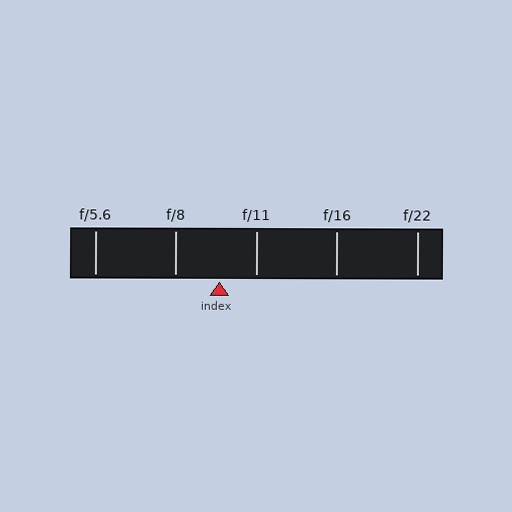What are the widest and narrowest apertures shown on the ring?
The widest aperture shown is f/5.6 and the narrowest is f/22.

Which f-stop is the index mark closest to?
The index mark is closest to f/11.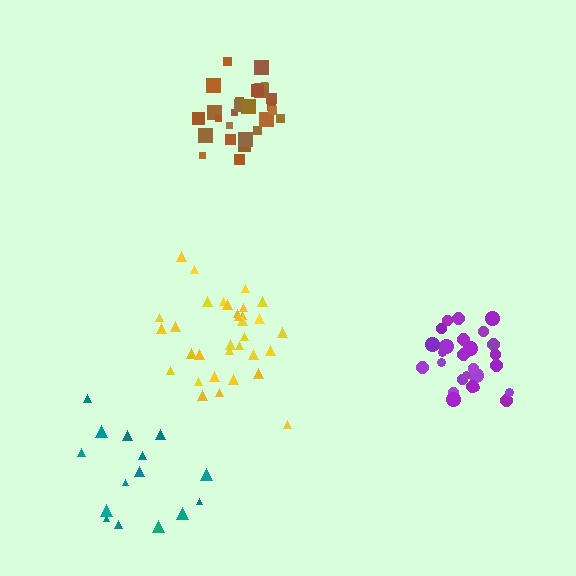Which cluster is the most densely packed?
Brown.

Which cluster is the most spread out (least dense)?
Teal.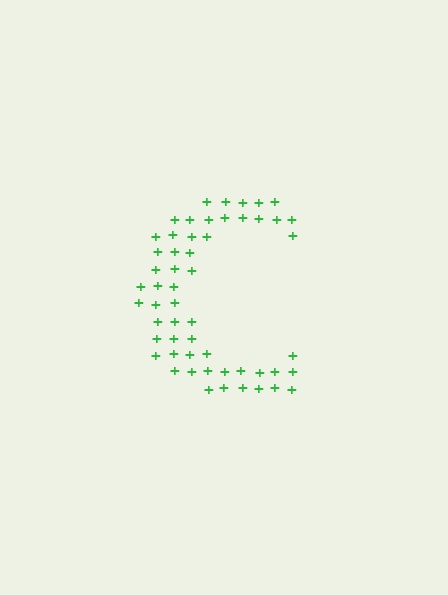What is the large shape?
The large shape is the letter C.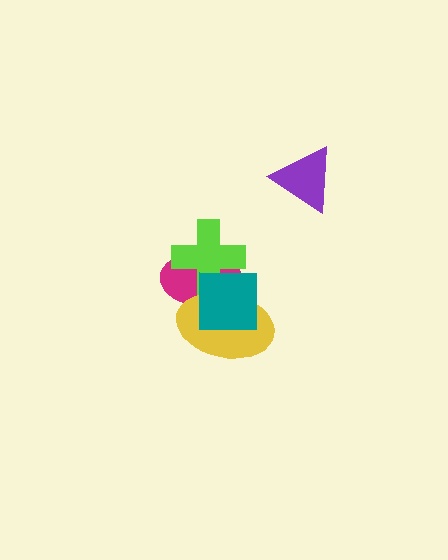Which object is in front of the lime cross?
The teal square is in front of the lime cross.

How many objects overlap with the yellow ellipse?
3 objects overlap with the yellow ellipse.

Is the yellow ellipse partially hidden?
Yes, it is partially covered by another shape.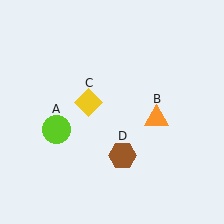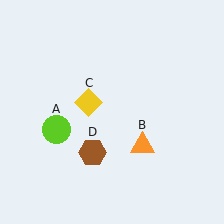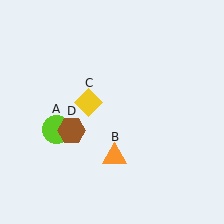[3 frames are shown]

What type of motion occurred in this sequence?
The orange triangle (object B), brown hexagon (object D) rotated clockwise around the center of the scene.